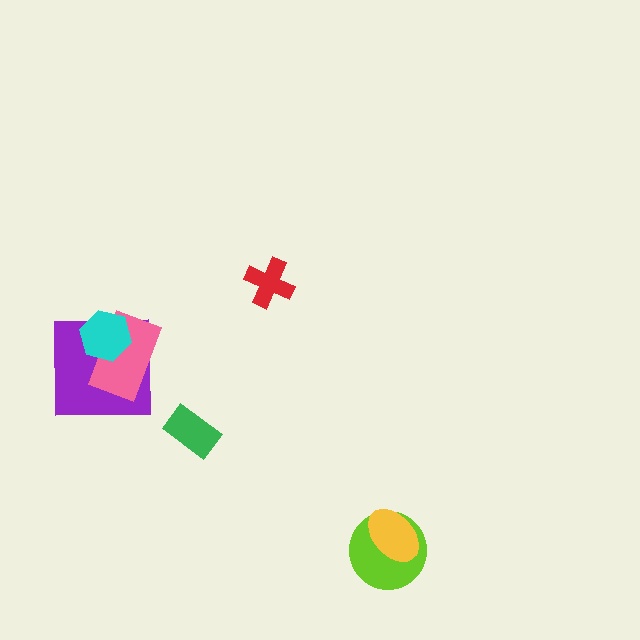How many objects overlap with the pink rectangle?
2 objects overlap with the pink rectangle.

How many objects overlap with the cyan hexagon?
2 objects overlap with the cyan hexagon.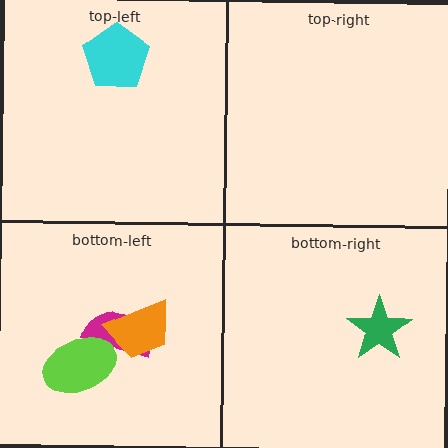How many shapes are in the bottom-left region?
3.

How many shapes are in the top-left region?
1.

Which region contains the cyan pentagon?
The top-left region.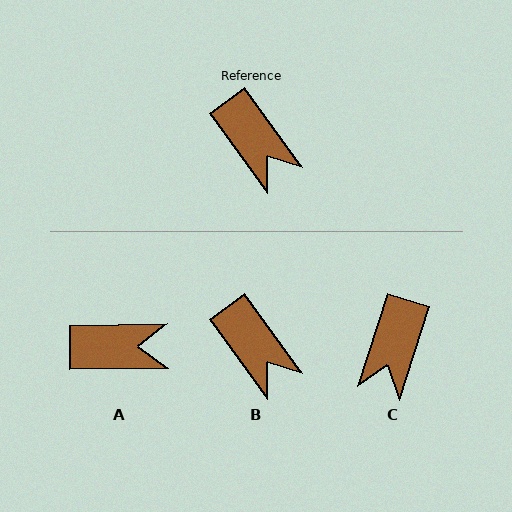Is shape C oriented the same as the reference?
No, it is off by about 54 degrees.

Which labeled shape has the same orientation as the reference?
B.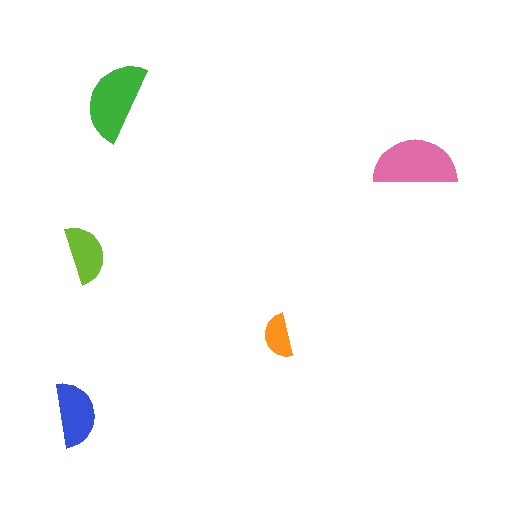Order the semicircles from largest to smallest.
the pink one, the green one, the blue one, the lime one, the orange one.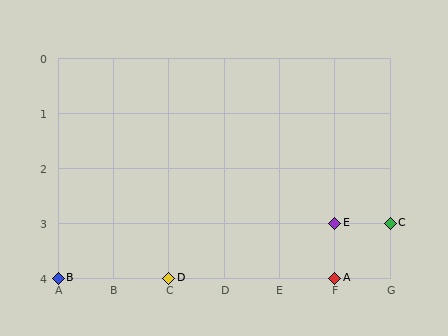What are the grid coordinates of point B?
Point B is at grid coordinates (A, 4).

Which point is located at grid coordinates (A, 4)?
Point B is at (A, 4).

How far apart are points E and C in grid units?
Points E and C are 1 column apart.